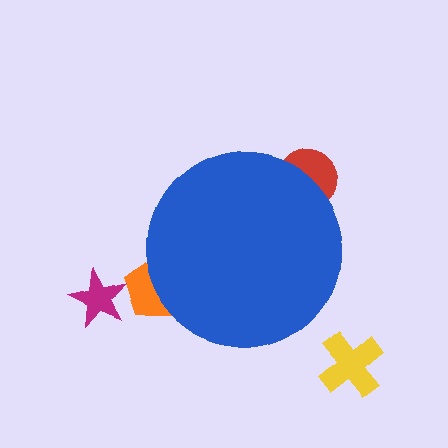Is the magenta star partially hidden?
No, the magenta star is fully visible.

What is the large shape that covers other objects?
A blue circle.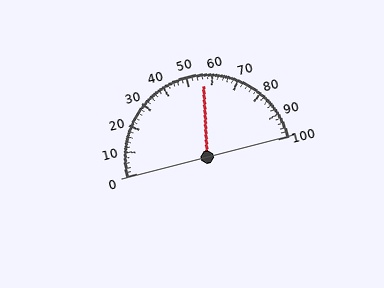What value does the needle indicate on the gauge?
The needle indicates approximately 56.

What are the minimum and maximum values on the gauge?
The gauge ranges from 0 to 100.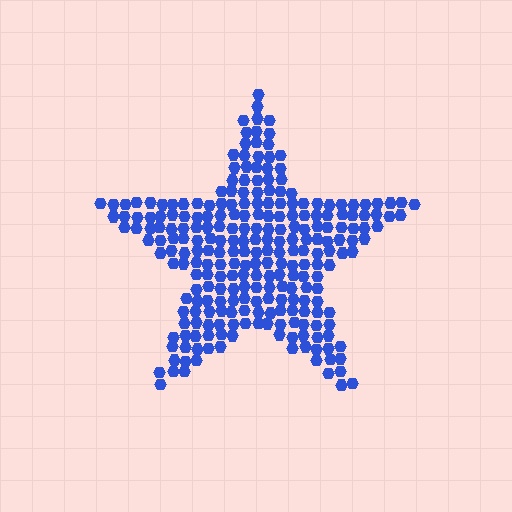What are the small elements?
The small elements are hexagons.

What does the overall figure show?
The overall figure shows a star.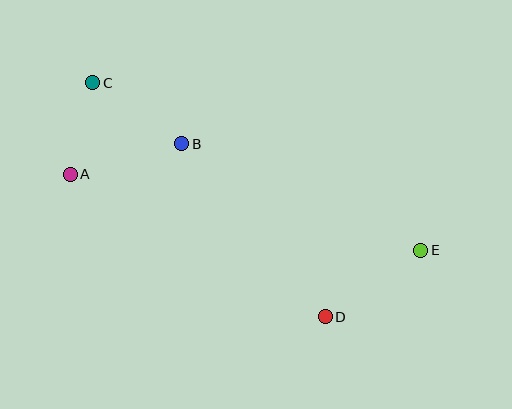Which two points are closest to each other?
Points A and C are closest to each other.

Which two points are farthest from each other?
Points C and E are farthest from each other.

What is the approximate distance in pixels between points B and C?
The distance between B and C is approximately 108 pixels.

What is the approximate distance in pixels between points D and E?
The distance between D and E is approximately 116 pixels.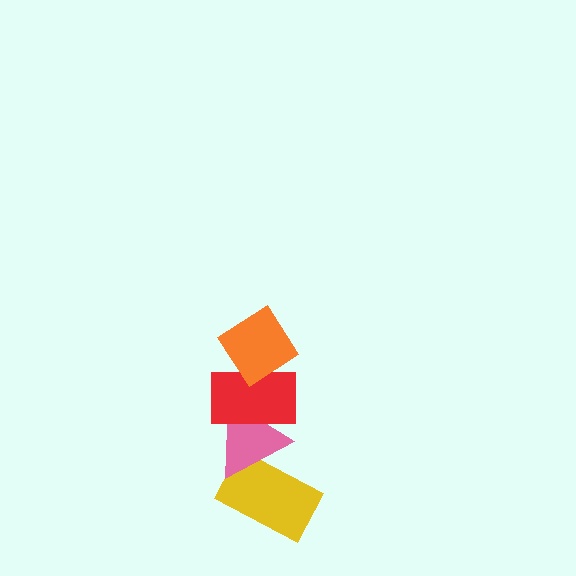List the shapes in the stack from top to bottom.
From top to bottom: the orange diamond, the red rectangle, the pink triangle, the yellow rectangle.